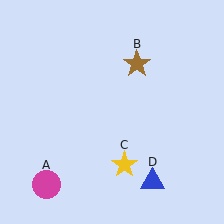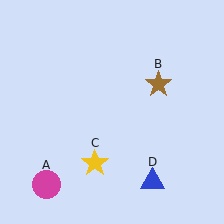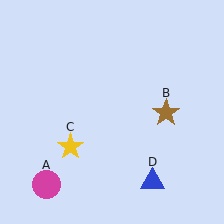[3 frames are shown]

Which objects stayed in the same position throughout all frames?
Magenta circle (object A) and blue triangle (object D) remained stationary.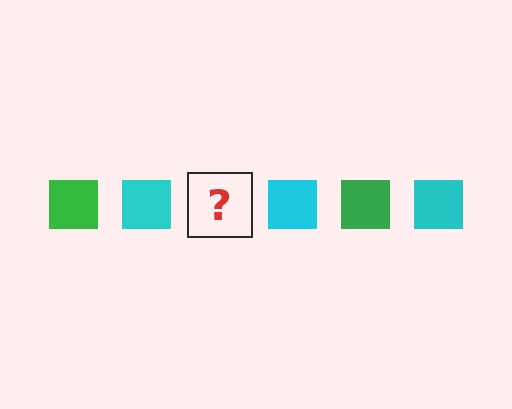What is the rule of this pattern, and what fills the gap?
The rule is that the pattern cycles through green, cyan squares. The gap should be filled with a green square.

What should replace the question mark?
The question mark should be replaced with a green square.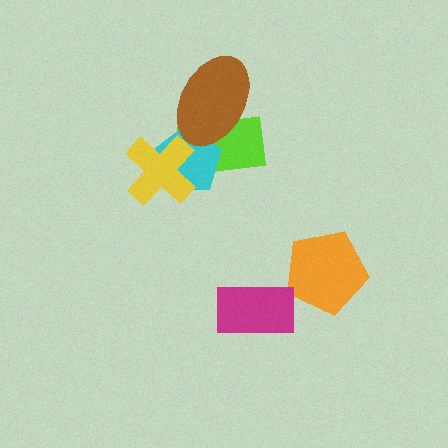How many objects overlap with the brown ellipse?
2 objects overlap with the brown ellipse.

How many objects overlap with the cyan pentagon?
3 objects overlap with the cyan pentagon.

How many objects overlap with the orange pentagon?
0 objects overlap with the orange pentagon.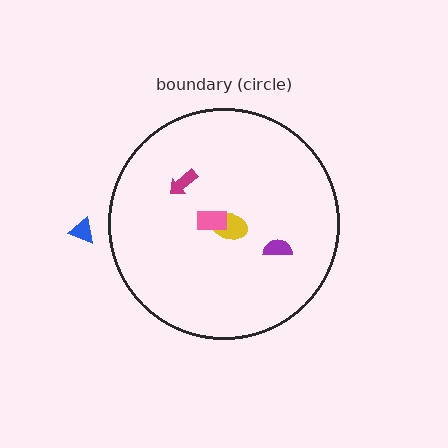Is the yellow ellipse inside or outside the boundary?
Inside.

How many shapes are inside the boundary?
4 inside, 1 outside.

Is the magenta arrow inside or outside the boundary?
Inside.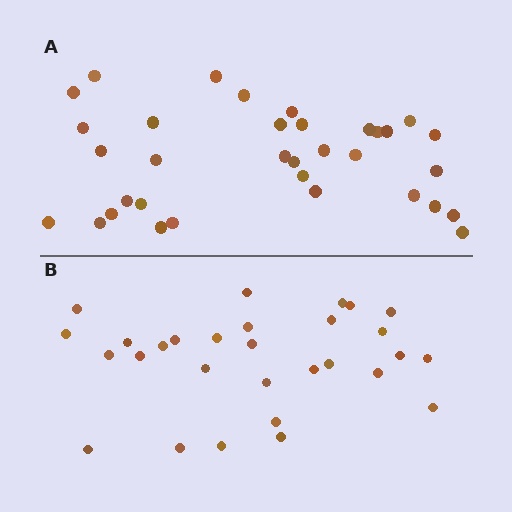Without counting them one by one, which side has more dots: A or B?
Region A (the top region) has more dots.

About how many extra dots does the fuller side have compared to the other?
Region A has about 5 more dots than region B.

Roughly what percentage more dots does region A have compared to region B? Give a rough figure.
About 15% more.